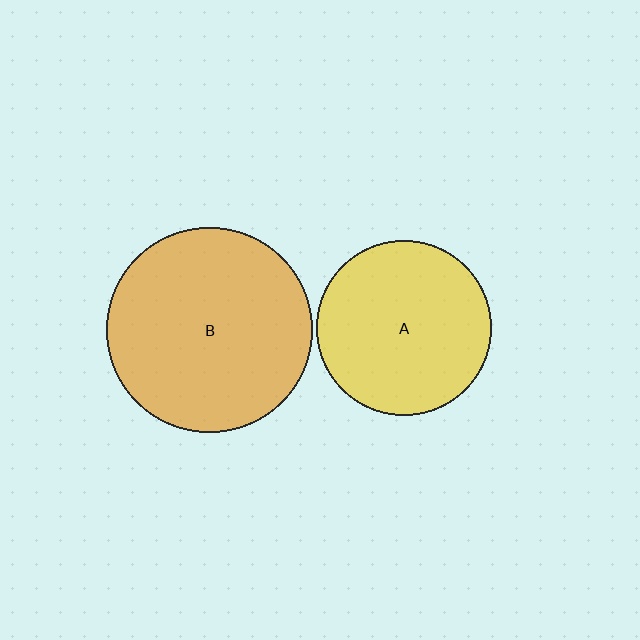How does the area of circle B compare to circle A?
Approximately 1.4 times.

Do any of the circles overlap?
No, none of the circles overlap.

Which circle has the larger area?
Circle B (orange).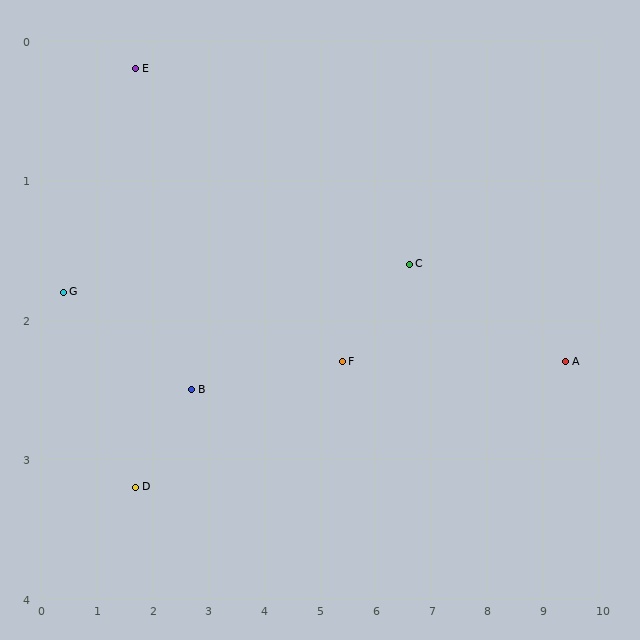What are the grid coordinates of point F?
Point F is at approximately (5.4, 2.3).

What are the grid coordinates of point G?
Point G is at approximately (0.4, 1.8).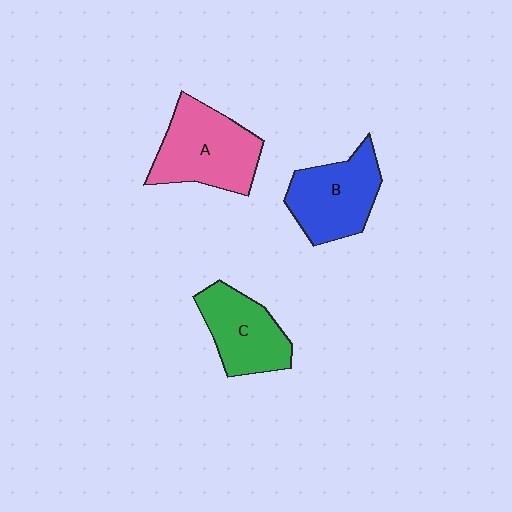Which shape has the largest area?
Shape A (pink).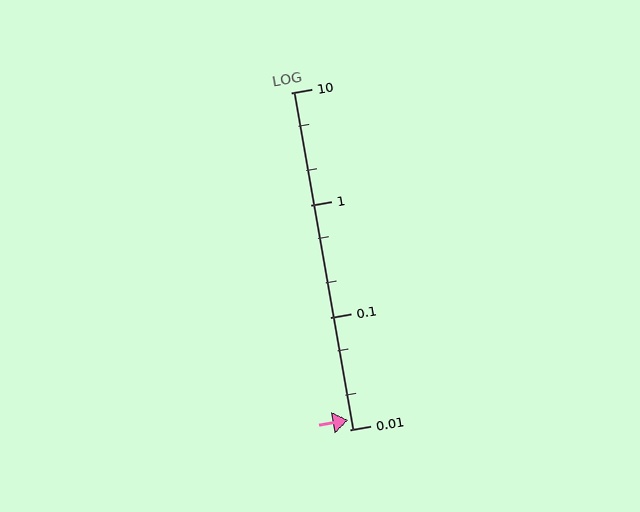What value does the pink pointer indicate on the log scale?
The pointer indicates approximately 0.012.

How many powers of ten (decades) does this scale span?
The scale spans 3 decades, from 0.01 to 10.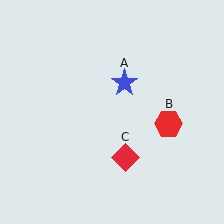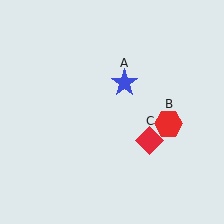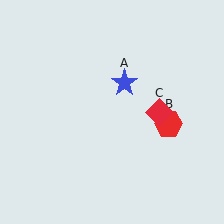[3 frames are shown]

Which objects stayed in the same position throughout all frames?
Blue star (object A) and red hexagon (object B) remained stationary.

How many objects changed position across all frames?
1 object changed position: red diamond (object C).